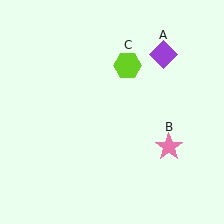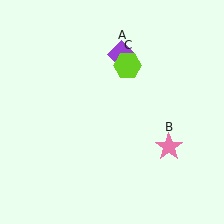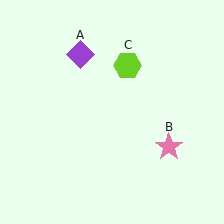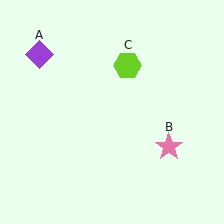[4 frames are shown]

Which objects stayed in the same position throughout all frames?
Pink star (object B) and lime hexagon (object C) remained stationary.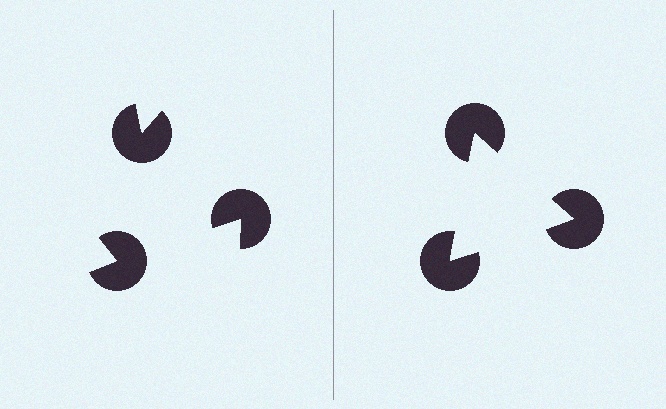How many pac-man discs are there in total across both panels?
6 — 3 on each side.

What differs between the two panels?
The pac-man discs are positioned identically on both sides; only the wedge orientations differ. On the right they align to a triangle; on the left they are misaligned.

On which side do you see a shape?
An illusory triangle appears on the right side. On the left side the wedge cuts are rotated, so no coherent shape forms.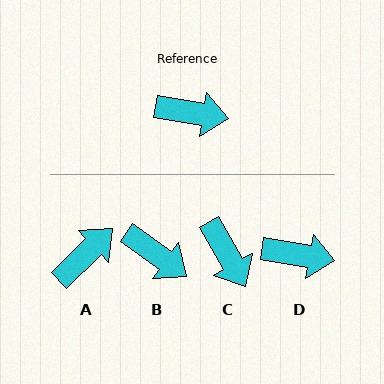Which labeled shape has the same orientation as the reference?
D.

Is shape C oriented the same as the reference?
No, it is off by about 51 degrees.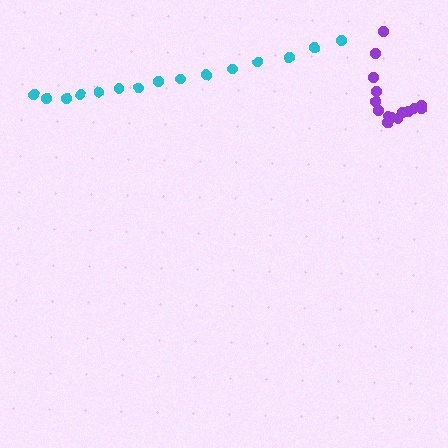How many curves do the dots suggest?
There are 2 distinct paths.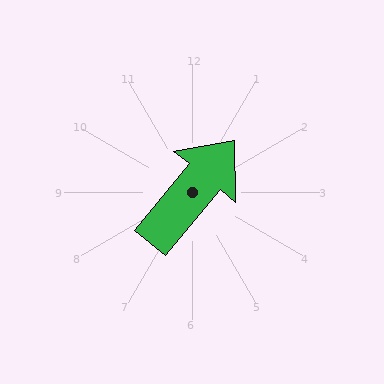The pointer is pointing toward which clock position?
Roughly 1 o'clock.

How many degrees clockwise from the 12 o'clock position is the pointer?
Approximately 40 degrees.